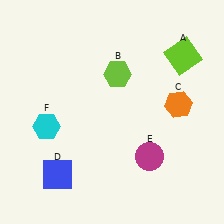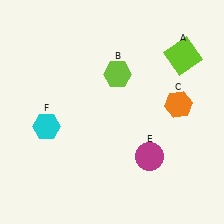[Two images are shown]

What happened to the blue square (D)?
The blue square (D) was removed in Image 2. It was in the bottom-left area of Image 1.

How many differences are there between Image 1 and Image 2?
There is 1 difference between the two images.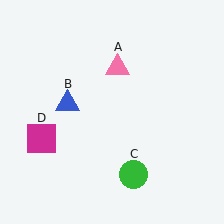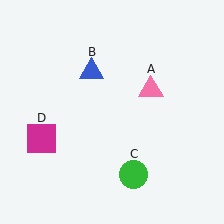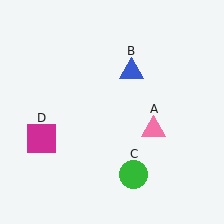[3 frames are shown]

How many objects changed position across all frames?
2 objects changed position: pink triangle (object A), blue triangle (object B).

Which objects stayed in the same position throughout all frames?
Green circle (object C) and magenta square (object D) remained stationary.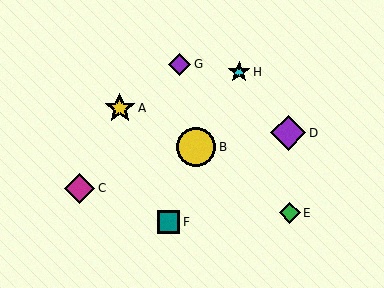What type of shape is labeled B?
Shape B is a yellow circle.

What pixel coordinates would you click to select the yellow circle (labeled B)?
Click at (196, 147) to select the yellow circle B.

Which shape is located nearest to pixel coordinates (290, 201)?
The green diamond (labeled E) at (290, 213) is nearest to that location.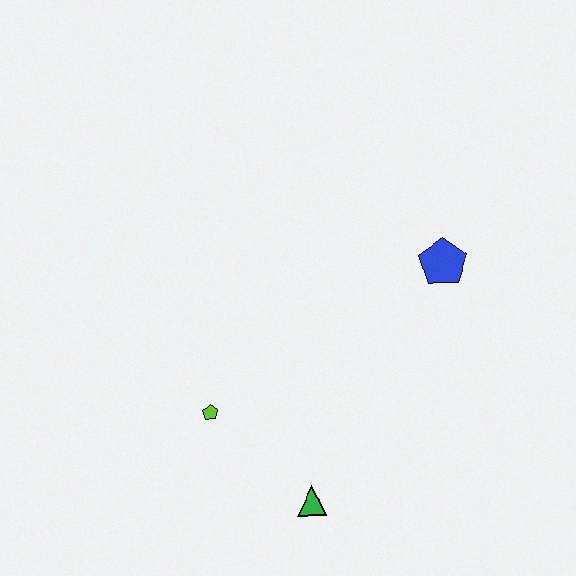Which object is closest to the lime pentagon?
The green triangle is closest to the lime pentagon.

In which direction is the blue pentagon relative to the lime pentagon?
The blue pentagon is to the right of the lime pentagon.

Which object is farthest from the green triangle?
The blue pentagon is farthest from the green triangle.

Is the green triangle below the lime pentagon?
Yes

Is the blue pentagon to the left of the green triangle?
No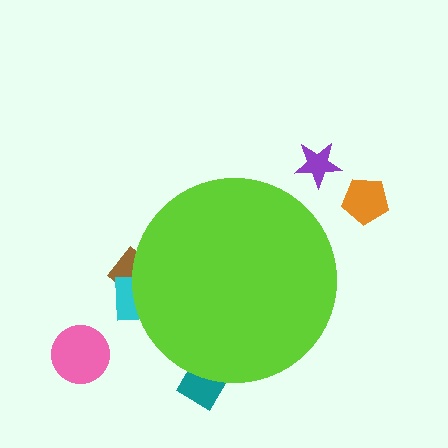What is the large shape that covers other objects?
A lime circle.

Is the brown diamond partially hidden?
Yes, the brown diamond is partially hidden behind the lime circle.